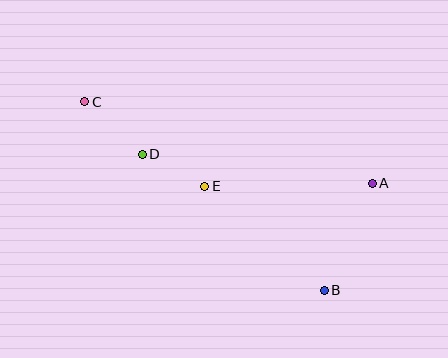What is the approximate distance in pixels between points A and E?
The distance between A and E is approximately 167 pixels.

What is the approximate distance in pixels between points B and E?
The distance between B and E is approximately 158 pixels.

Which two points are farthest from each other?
Points B and C are farthest from each other.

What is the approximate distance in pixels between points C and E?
The distance between C and E is approximately 147 pixels.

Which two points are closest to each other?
Points D and E are closest to each other.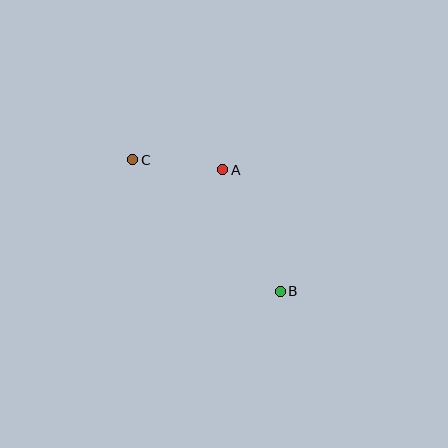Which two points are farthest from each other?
Points B and C are farthest from each other.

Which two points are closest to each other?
Points A and C are closest to each other.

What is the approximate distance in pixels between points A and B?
The distance between A and B is approximately 135 pixels.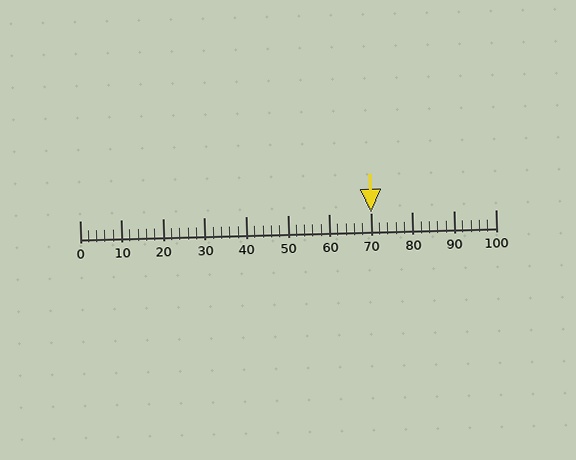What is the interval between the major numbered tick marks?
The major tick marks are spaced 10 units apart.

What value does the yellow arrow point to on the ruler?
The yellow arrow points to approximately 70.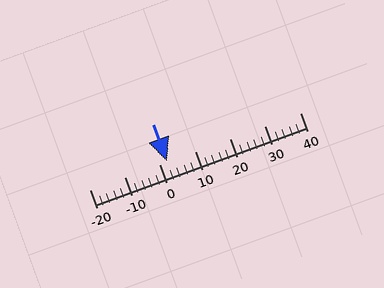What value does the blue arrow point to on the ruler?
The blue arrow points to approximately 2.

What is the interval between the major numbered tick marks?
The major tick marks are spaced 10 units apart.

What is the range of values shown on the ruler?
The ruler shows values from -20 to 40.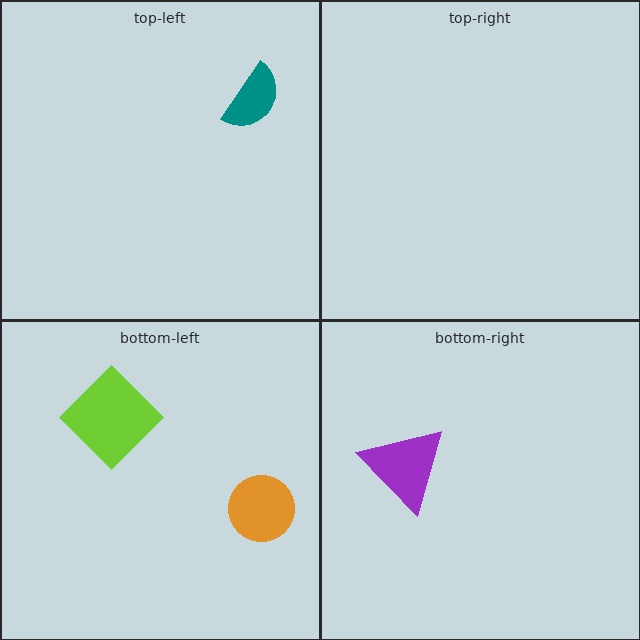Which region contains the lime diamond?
The bottom-left region.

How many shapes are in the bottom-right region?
1.